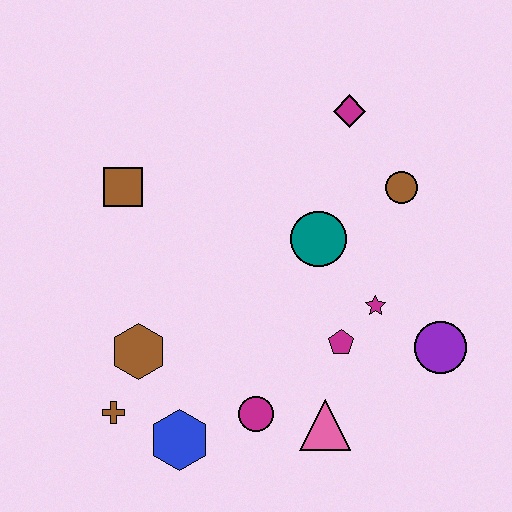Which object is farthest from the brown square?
The purple circle is farthest from the brown square.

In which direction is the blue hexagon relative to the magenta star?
The blue hexagon is to the left of the magenta star.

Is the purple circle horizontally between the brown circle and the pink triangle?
No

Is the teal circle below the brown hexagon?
No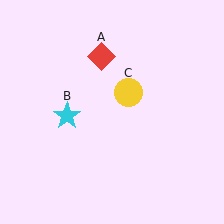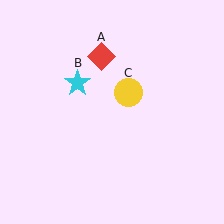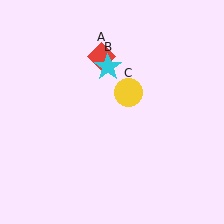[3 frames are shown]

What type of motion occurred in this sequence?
The cyan star (object B) rotated clockwise around the center of the scene.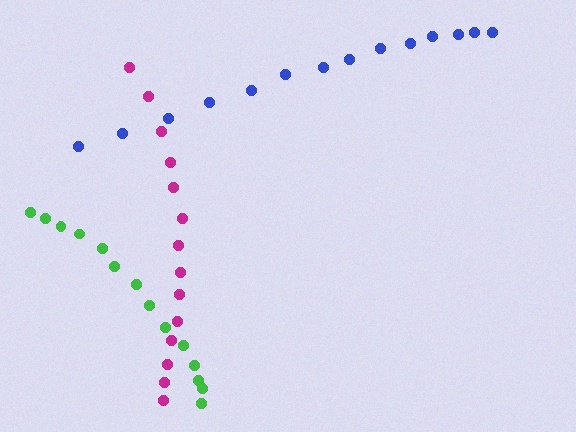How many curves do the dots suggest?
There are 3 distinct paths.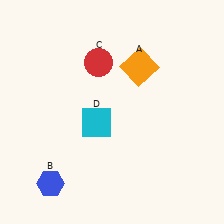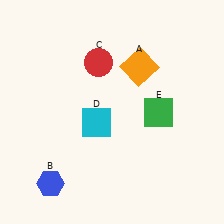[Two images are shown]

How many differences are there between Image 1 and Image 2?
There is 1 difference between the two images.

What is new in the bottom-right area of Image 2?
A green square (E) was added in the bottom-right area of Image 2.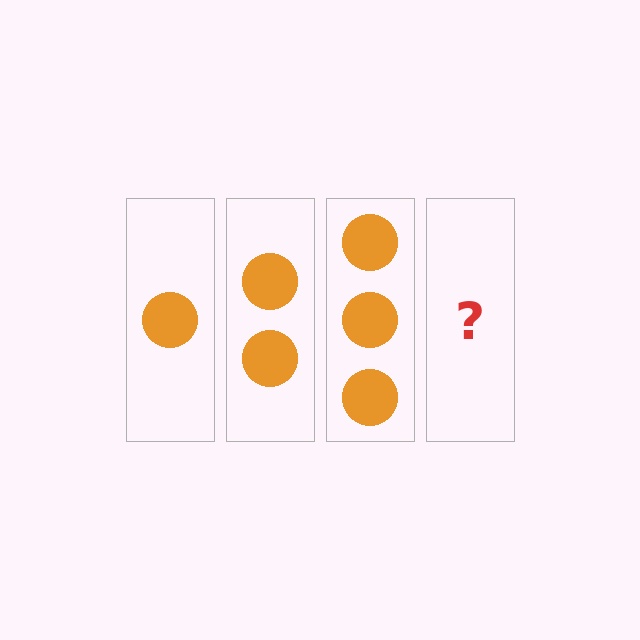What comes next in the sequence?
The next element should be 4 circles.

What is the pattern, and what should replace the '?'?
The pattern is that each step adds one more circle. The '?' should be 4 circles.